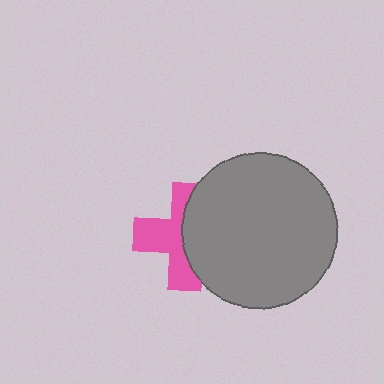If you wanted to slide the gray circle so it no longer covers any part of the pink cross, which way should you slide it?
Slide it right — that is the most direct way to separate the two shapes.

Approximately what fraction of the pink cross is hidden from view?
Roughly 48% of the pink cross is hidden behind the gray circle.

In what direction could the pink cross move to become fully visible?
The pink cross could move left. That would shift it out from behind the gray circle entirely.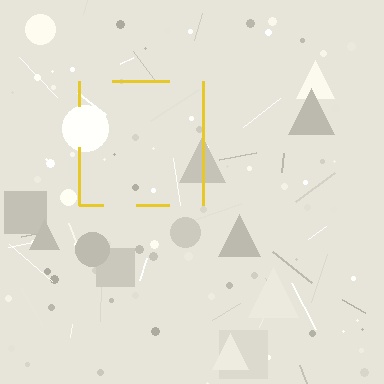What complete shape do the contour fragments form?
The contour fragments form a square.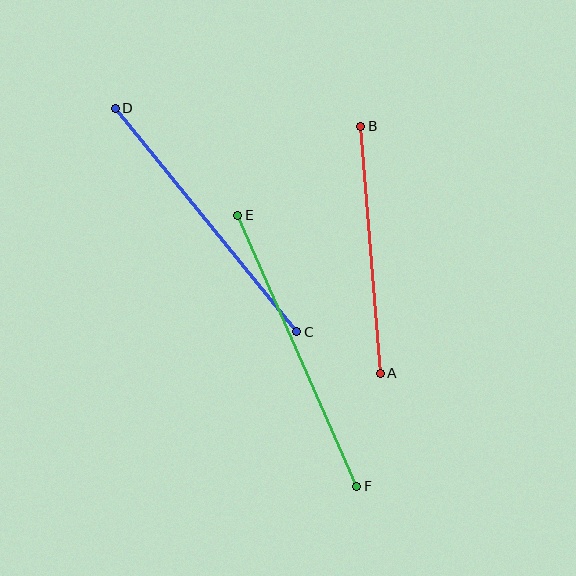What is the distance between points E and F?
The distance is approximately 296 pixels.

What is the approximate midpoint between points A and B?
The midpoint is at approximately (370, 250) pixels.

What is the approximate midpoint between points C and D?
The midpoint is at approximately (206, 220) pixels.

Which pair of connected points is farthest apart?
Points E and F are farthest apart.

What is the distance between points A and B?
The distance is approximately 248 pixels.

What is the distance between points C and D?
The distance is approximately 288 pixels.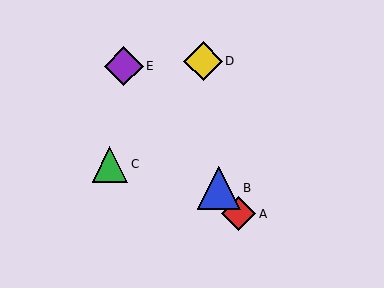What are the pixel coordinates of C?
Object C is at (110, 164).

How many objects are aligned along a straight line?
3 objects (A, B, E) are aligned along a straight line.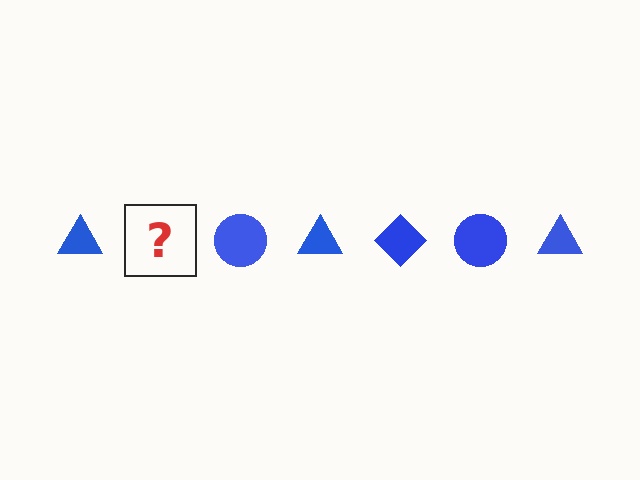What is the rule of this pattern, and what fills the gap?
The rule is that the pattern cycles through triangle, diamond, circle shapes in blue. The gap should be filled with a blue diamond.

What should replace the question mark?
The question mark should be replaced with a blue diamond.